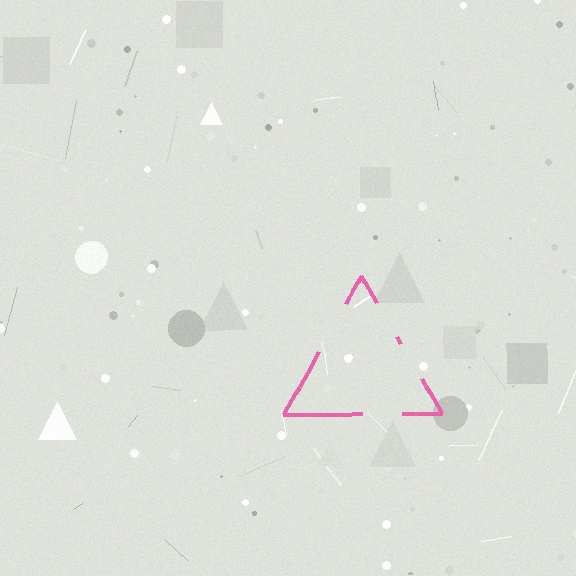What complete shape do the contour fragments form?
The contour fragments form a triangle.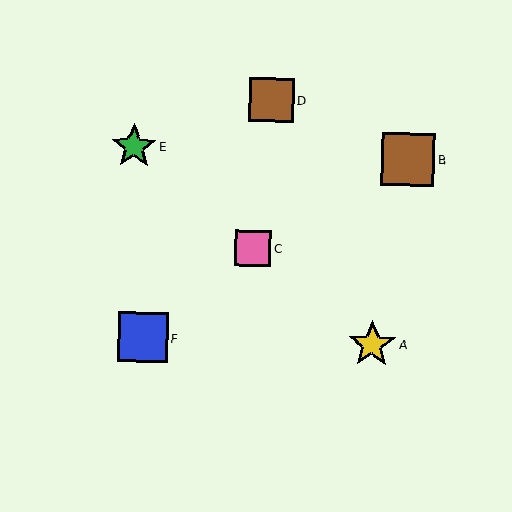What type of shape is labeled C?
Shape C is a pink square.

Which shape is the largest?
The brown square (labeled B) is the largest.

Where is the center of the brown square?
The center of the brown square is at (272, 100).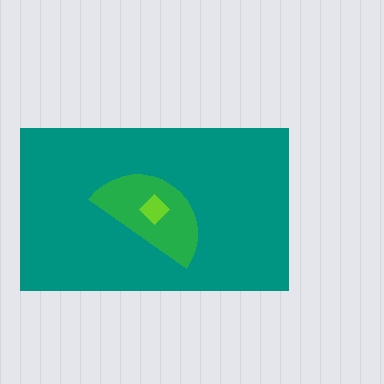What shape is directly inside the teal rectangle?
The green semicircle.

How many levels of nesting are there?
3.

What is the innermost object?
The lime diamond.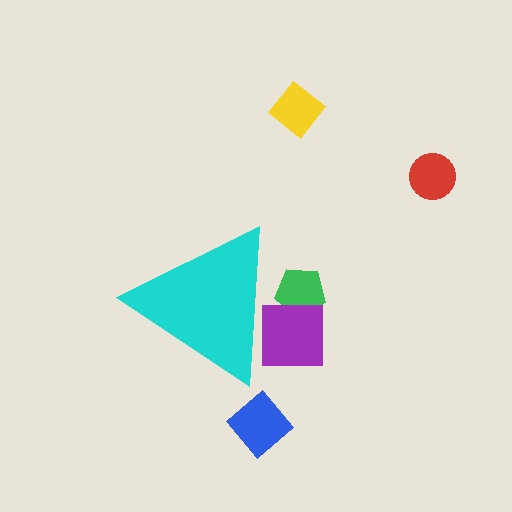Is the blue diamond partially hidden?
No, the blue diamond is fully visible.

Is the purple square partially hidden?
Yes, the purple square is partially hidden behind the cyan triangle.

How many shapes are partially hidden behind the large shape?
2 shapes are partially hidden.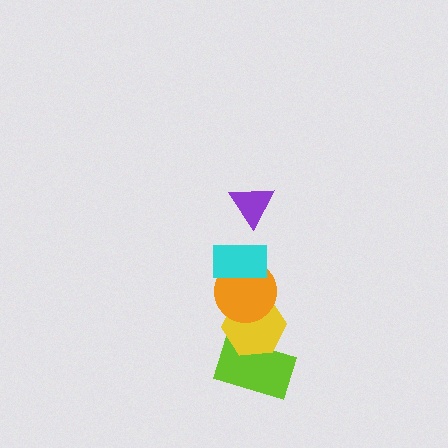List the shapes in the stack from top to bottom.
From top to bottom: the purple triangle, the cyan rectangle, the orange circle, the yellow hexagon, the lime rectangle.